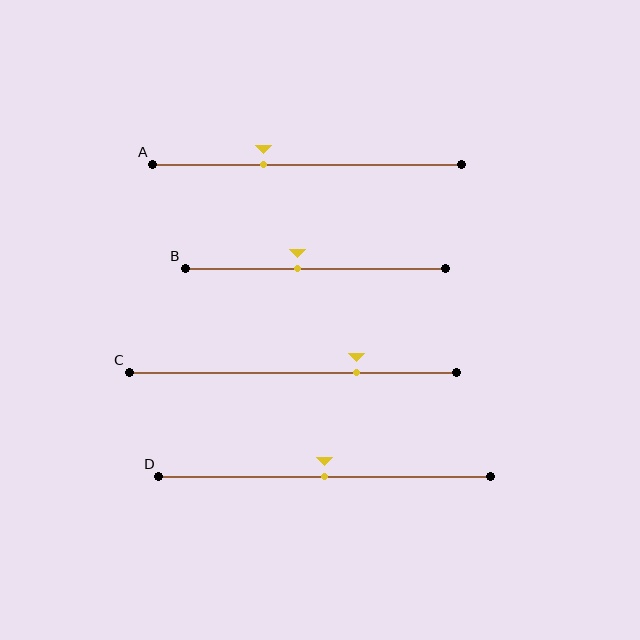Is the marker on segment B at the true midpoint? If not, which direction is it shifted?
No, the marker on segment B is shifted to the left by about 7% of the segment length.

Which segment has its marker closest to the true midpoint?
Segment D has its marker closest to the true midpoint.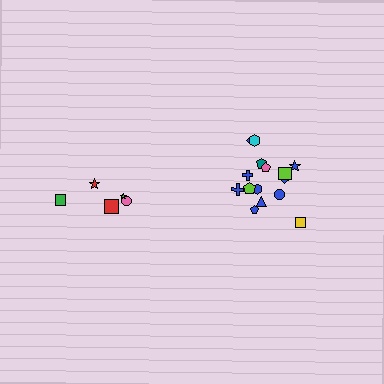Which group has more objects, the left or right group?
The right group.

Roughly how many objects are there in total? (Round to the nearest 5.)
Roughly 20 objects in total.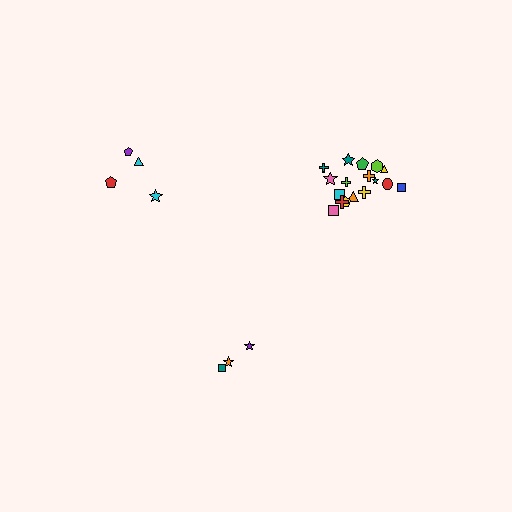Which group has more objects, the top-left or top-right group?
The top-right group.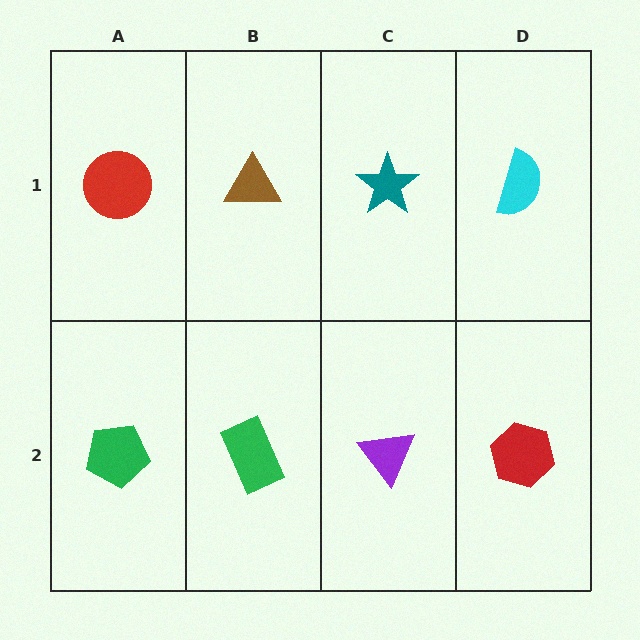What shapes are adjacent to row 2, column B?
A brown triangle (row 1, column B), a green pentagon (row 2, column A), a purple triangle (row 2, column C).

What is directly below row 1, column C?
A purple triangle.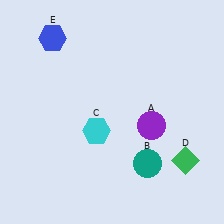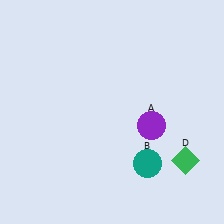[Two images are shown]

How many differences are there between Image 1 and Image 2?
There are 2 differences between the two images.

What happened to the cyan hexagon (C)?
The cyan hexagon (C) was removed in Image 2. It was in the bottom-left area of Image 1.